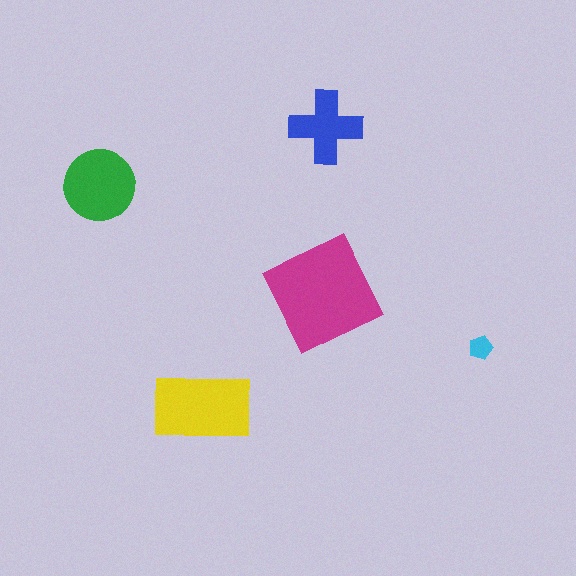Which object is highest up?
The blue cross is topmost.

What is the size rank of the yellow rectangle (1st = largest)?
2nd.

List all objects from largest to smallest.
The magenta diamond, the yellow rectangle, the green circle, the blue cross, the cyan pentagon.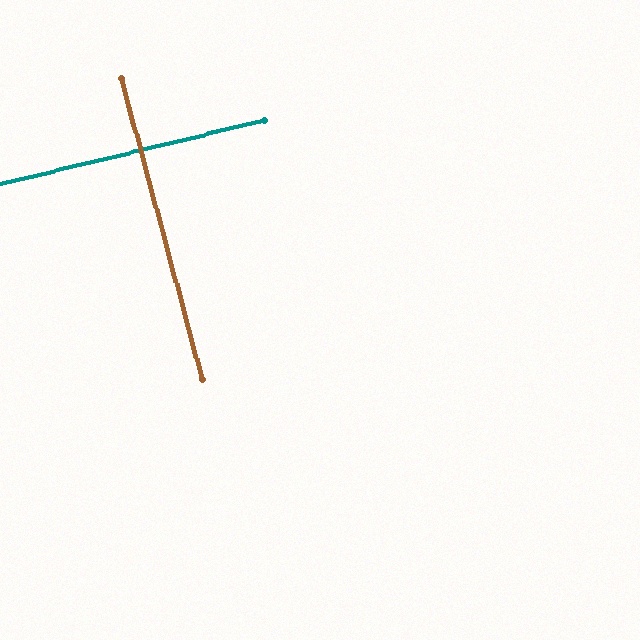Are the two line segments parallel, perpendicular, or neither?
Perpendicular — they meet at approximately 89°.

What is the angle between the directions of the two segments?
Approximately 89 degrees.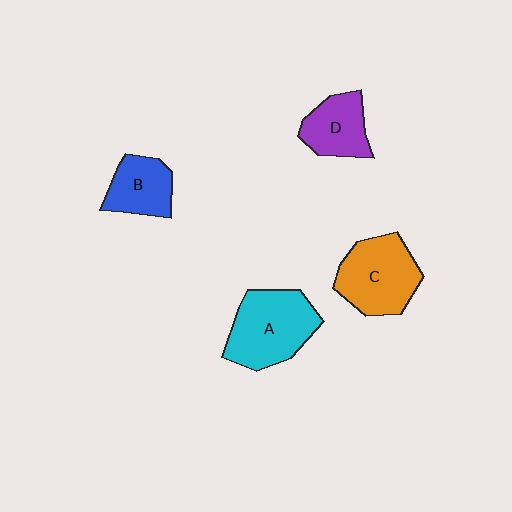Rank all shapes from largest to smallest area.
From largest to smallest: A (cyan), C (orange), D (purple), B (blue).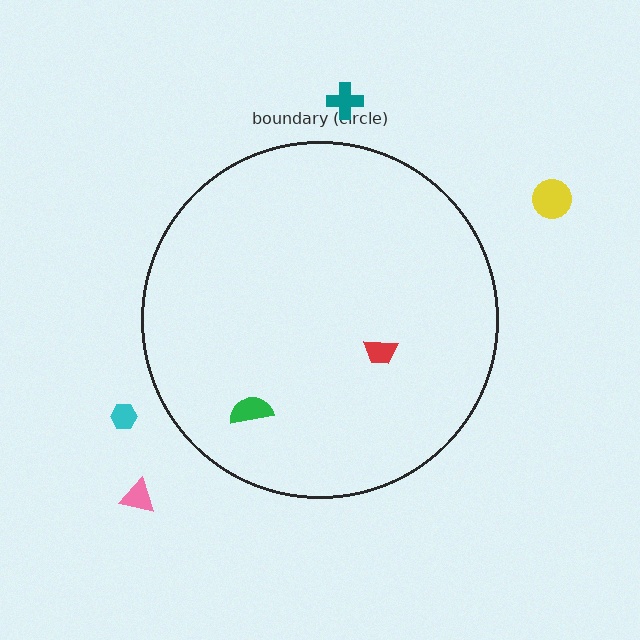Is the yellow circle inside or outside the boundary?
Outside.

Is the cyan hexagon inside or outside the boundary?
Outside.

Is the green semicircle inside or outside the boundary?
Inside.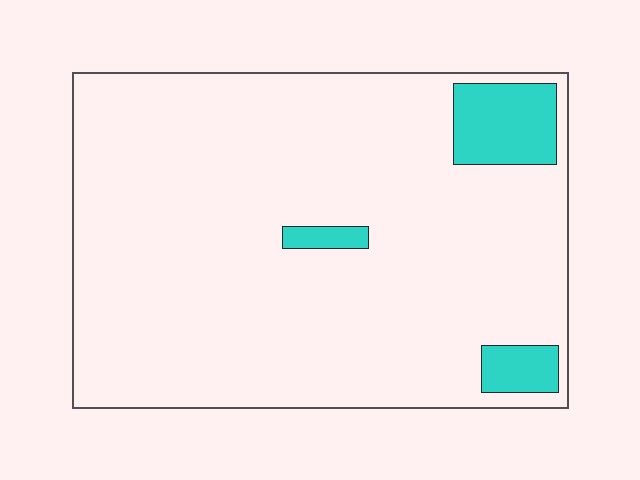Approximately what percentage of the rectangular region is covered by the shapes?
Approximately 10%.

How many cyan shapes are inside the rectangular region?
3.